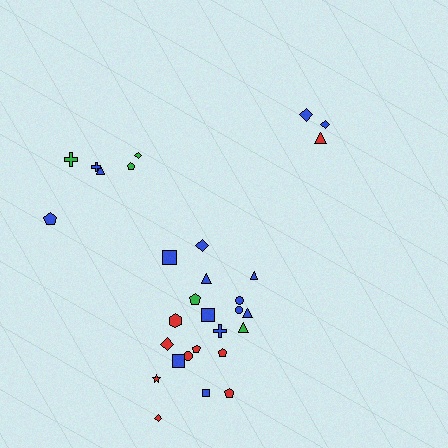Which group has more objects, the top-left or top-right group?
The top-left group.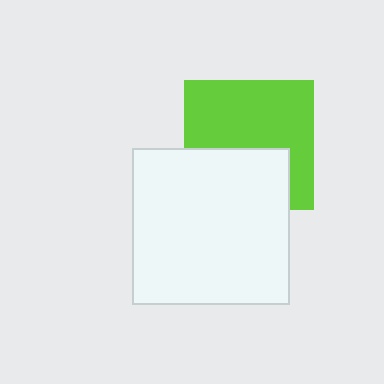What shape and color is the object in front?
The object in front is a white square.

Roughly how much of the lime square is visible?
About half of it is visible (roughly 61%).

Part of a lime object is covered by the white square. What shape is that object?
It is a square.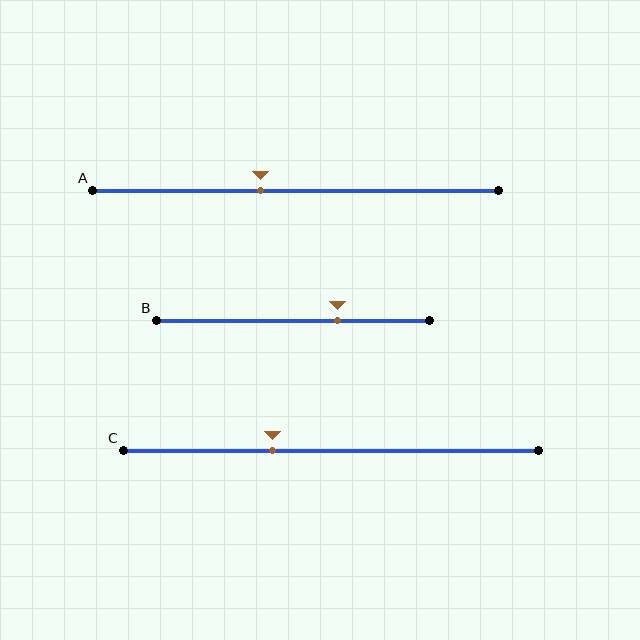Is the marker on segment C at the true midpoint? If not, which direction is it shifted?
No, the marker on segment C is shifted to the left by about 14% of the segment length.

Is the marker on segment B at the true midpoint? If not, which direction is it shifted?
No, the marker on segment B is shifted to the right by about 16% of the segment length.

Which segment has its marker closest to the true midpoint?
Segment A has its marker closest to the true midpoint.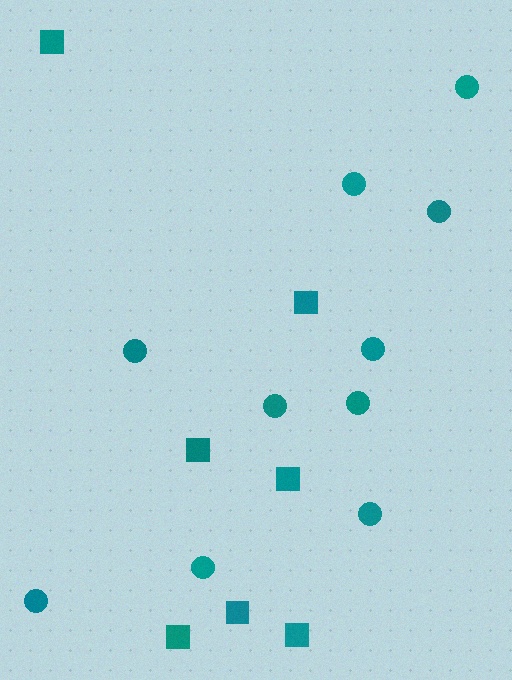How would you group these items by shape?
There are 2 groups: one group of squares (7) and one group of circles (10).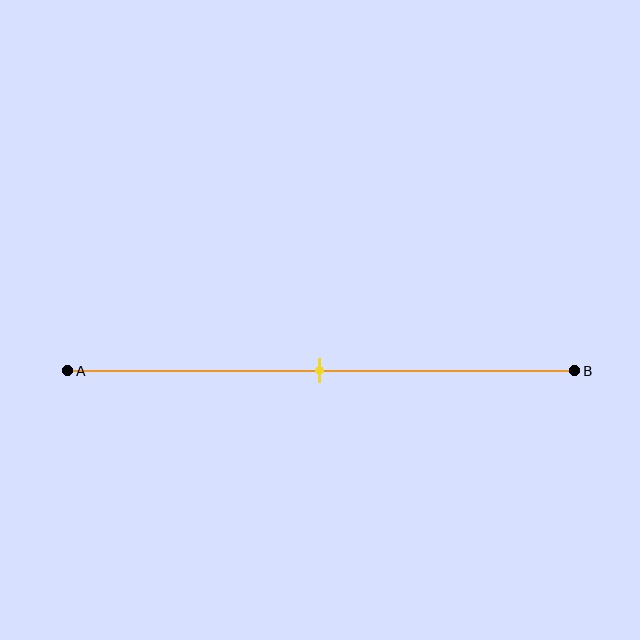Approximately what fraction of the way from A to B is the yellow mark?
The yellow mark is approximately 50% of the way from A to B.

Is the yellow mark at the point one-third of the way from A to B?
No, the mark is at about 50% from A, not at the 33% one-third point.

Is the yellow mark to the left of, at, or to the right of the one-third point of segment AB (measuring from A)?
The yellow mark is to the right of the one-third point of segment AB.